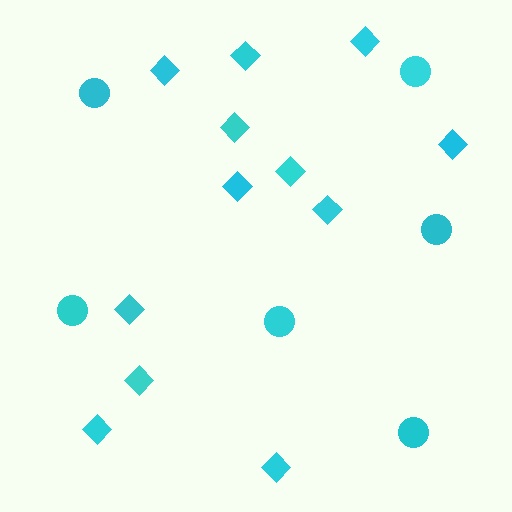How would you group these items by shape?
There are 2 groups: one group of circles (6) and one group of diamonds (12).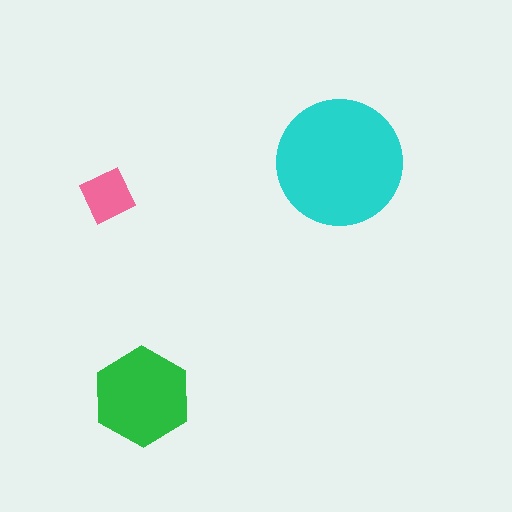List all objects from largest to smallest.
The cyan circle, the green hexagon, the pink square.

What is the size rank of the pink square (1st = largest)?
3rd.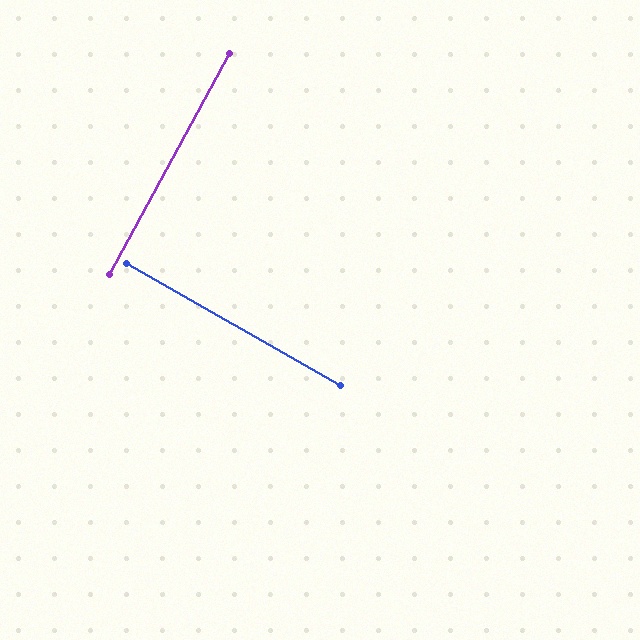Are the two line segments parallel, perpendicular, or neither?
Perpendicular — they meet at approximately 89°.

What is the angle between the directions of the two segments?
Approximately 89 degrees.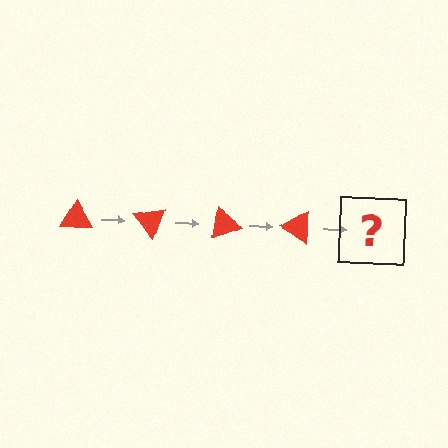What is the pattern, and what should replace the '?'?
The pattern is that the triangle rotates 50 degrees each step. The '?' should be a red triangle rotated 200 degrees.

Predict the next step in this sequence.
The next step is a red triangle rotated 200 degrees.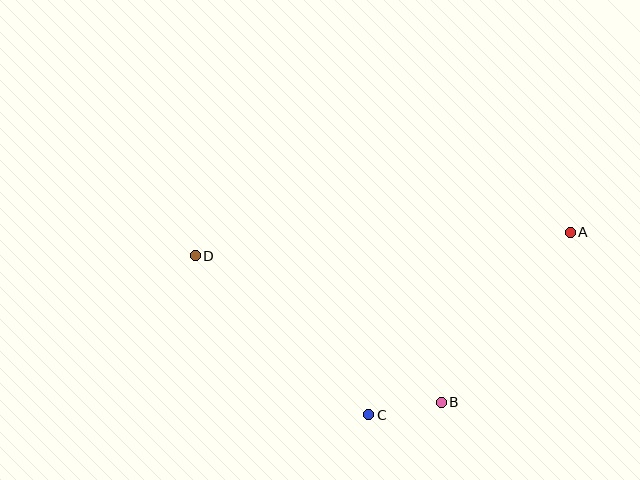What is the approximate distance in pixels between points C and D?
The distance between C and D is approximately 235 pixels.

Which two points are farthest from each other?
Points A and D are farthest from each other.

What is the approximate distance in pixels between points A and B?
The distance between A and B is approximately 214 pixels.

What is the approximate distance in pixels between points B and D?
The distance between B and D is approximately 286 pixels.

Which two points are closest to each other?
Points B and C are closest to each other.